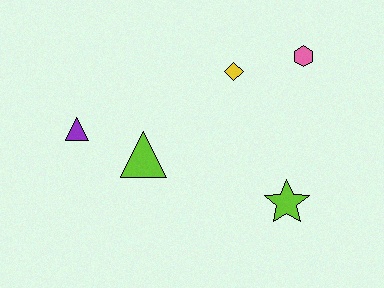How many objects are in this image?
There are 5 objects.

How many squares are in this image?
There are no squares.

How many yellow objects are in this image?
There is 1 yellow object.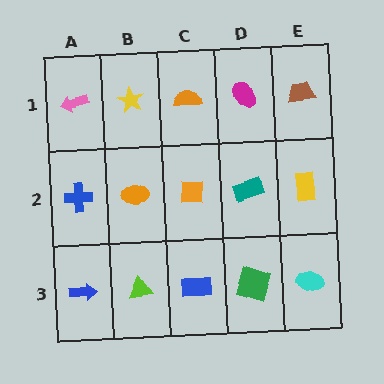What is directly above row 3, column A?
A blue cross.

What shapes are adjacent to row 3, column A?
A blue cross (row 2, column A), a lime triangle (row 3, column B).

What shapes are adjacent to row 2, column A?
A pink arrow (row 1, column A), a blue arrow (row 3, column A), an orange ellipse (row 2, column B).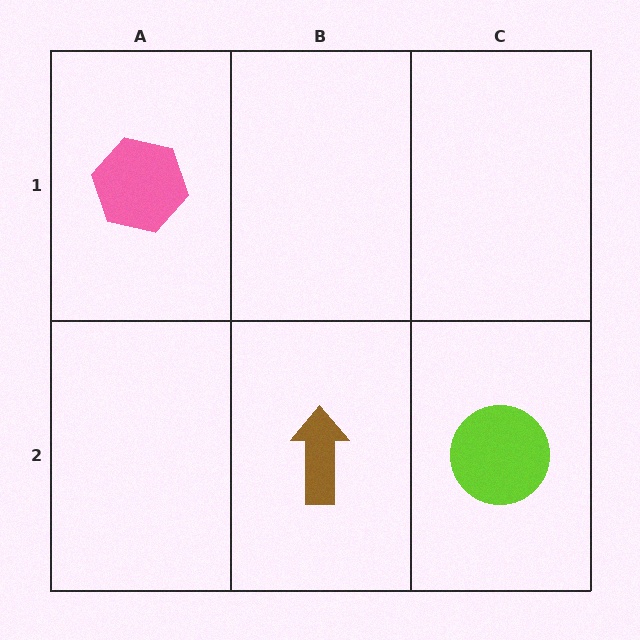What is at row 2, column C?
A lime circle.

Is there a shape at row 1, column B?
No, that cell is empty.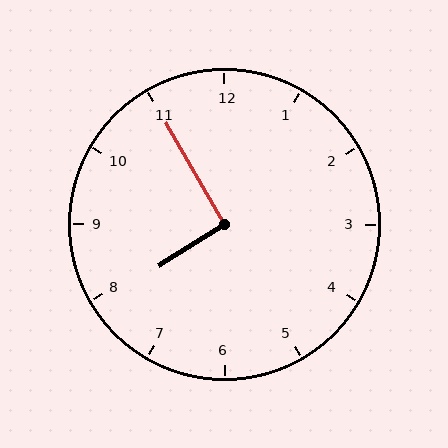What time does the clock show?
7:55.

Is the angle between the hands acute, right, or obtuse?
It is right.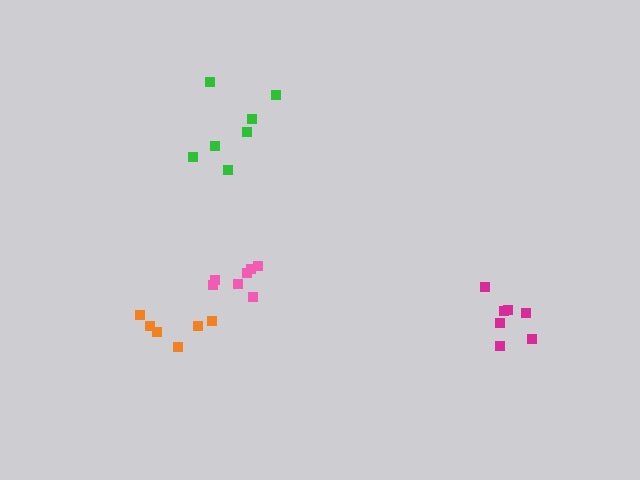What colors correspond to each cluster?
The clusters are colored: green, pink, orange, magenta.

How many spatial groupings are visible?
There are 4 spatial groupings.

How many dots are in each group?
Group 1: 7 dots, Group 2: 7 dots, Group 3: 6 dots, Group 4: 7 dots (27 total).